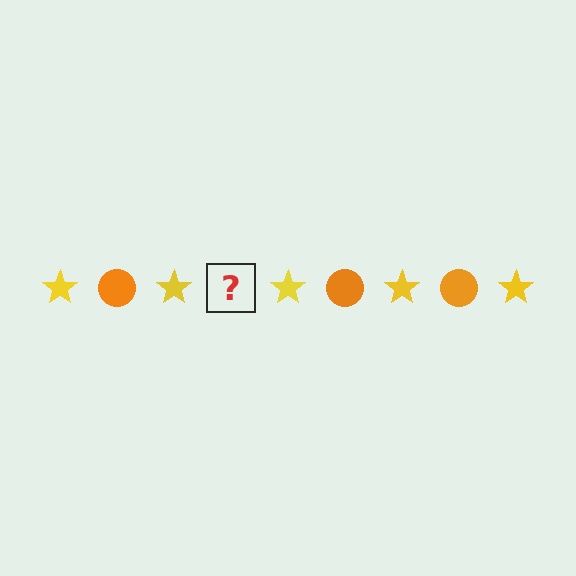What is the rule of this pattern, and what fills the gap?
The rule is that the pattern alternates between yellow star and orange circle. The gap should be filled with an orange circle.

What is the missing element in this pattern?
The missing element is an orange circle.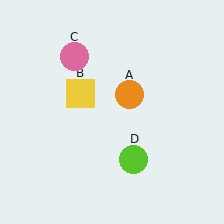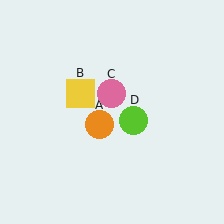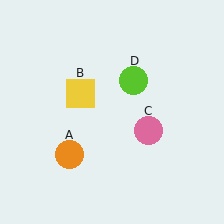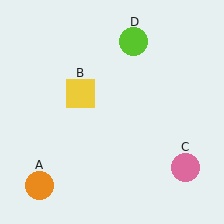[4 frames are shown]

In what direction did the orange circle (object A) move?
The orange circle (object A) moved down and to the left.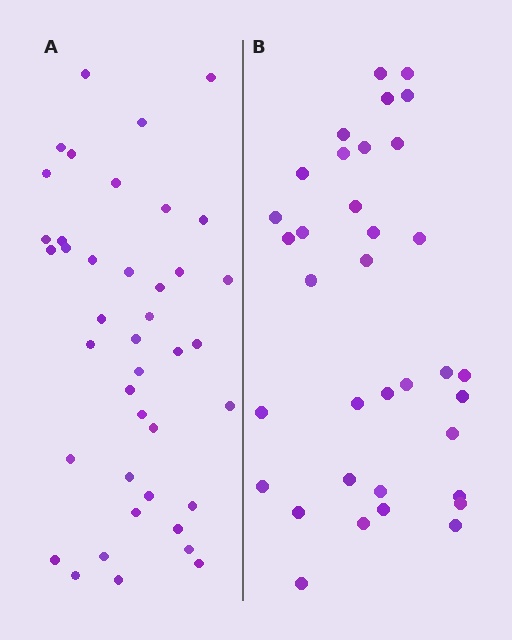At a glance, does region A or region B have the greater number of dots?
Region A (the left region) has more dots.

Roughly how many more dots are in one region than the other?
Region A has about 6 more dots than region B.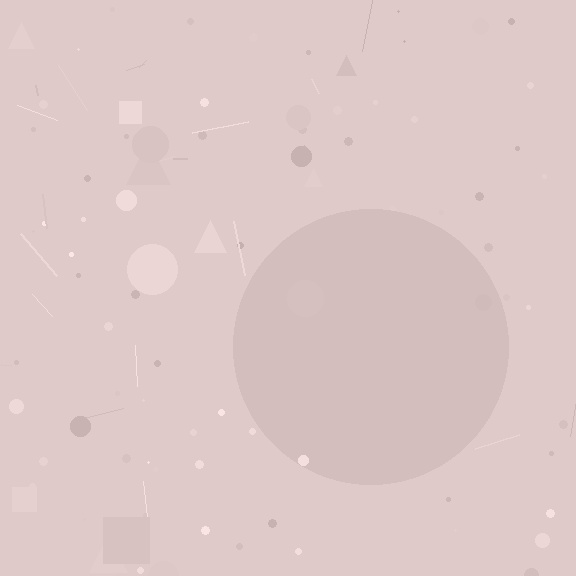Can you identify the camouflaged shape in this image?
The camouflaged shape is a circle.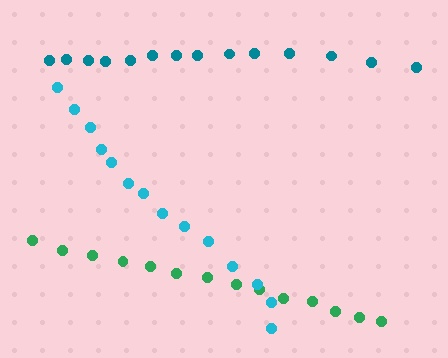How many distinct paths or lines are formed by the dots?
There are 3 distinct paths.